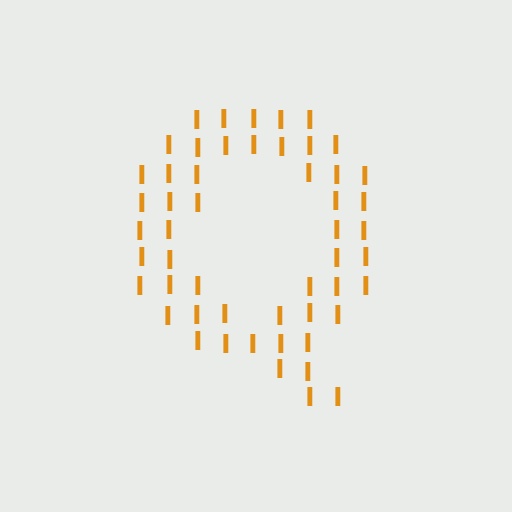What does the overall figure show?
The overall figure shows the letter Q.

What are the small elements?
The small elements are letter I's.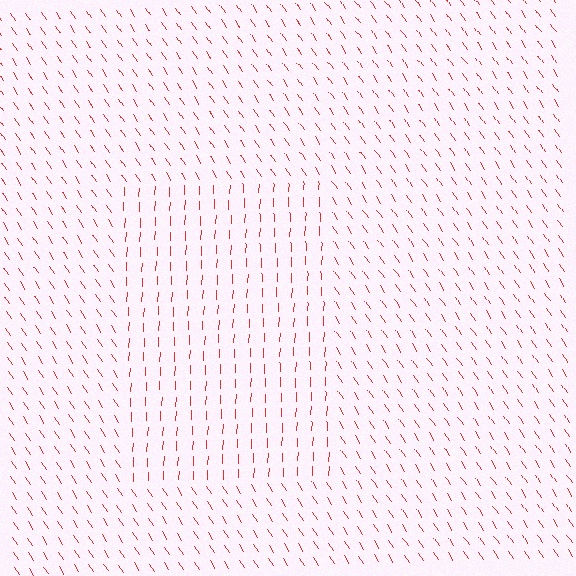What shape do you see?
I see a rectangle.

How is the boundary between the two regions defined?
The boundary is defined purely by a change in line orientation (approximately 35 degrees difference). All lines are the same color and thickness.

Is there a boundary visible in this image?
Yes, there is a texture boundary formed by a change in line orientation.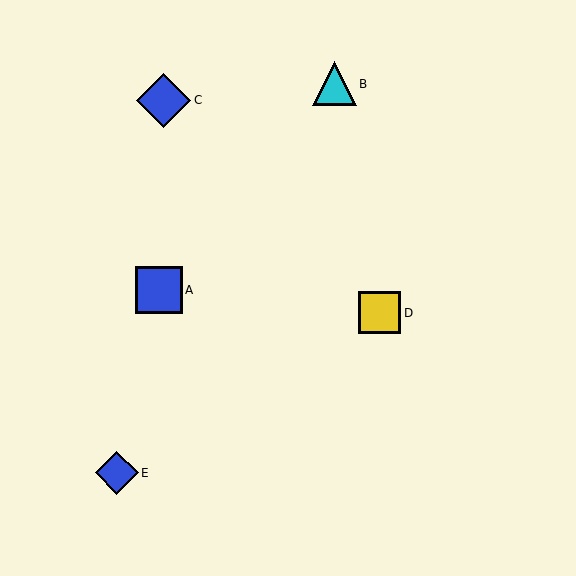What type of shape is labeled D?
Shape D is a yellow square.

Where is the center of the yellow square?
The center of the yellow square is at (380, 313).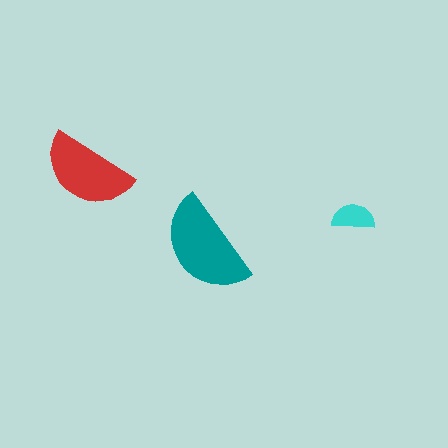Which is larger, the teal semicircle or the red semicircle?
The teal one.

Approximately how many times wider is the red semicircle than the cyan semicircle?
About 2 times wider.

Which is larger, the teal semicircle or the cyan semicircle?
The teal one.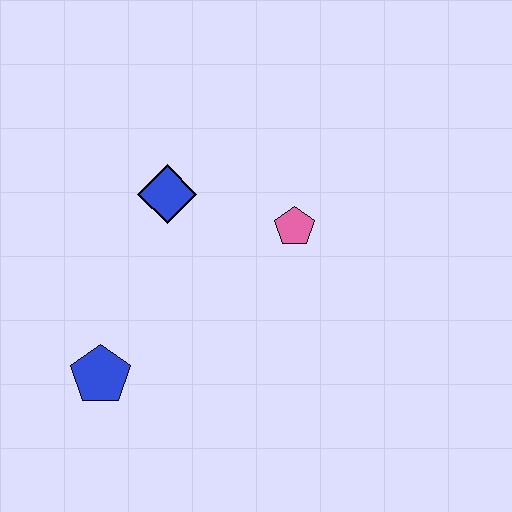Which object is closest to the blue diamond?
The pink pentagon is closest to the blue diamond.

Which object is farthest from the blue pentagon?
The pink pentagon is farthest from the blue pentagon.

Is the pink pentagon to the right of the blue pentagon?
Yes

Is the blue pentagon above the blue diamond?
No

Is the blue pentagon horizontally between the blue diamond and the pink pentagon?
No